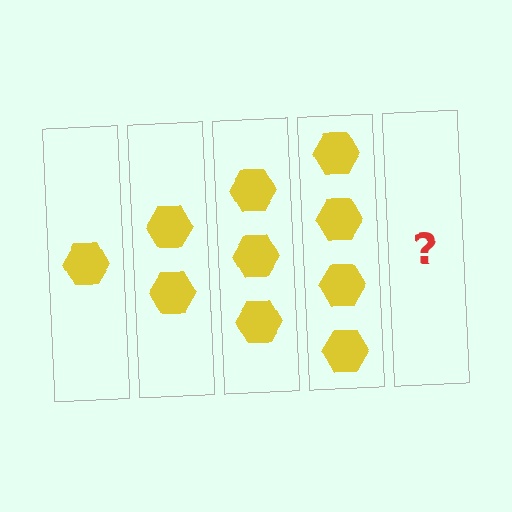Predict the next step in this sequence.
The next step is 5 hexagons.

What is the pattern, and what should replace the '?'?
The pattern is that each step adds one more hexagon. The '?' should be 5 hexagons.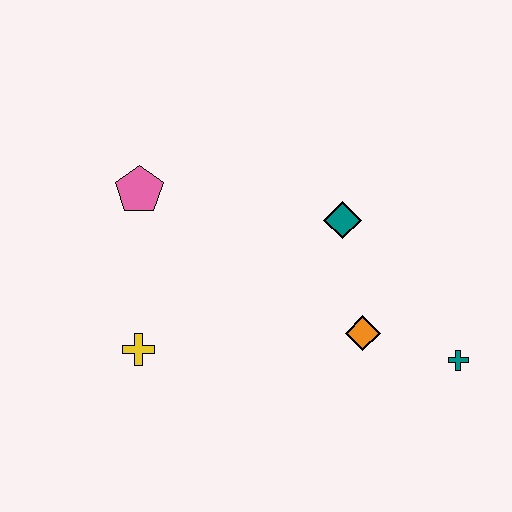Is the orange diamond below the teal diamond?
Yes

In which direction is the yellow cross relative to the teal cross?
The yellow cross is to the left of the teal cross.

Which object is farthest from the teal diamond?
The yellow cross is farthest from the teal diamond.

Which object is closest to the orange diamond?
The teal cross is closest to the orange diamond.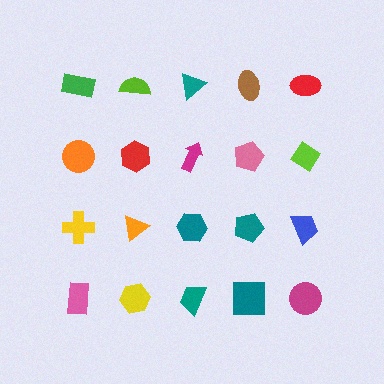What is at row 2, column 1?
An orange circle.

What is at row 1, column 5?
A red ellipse.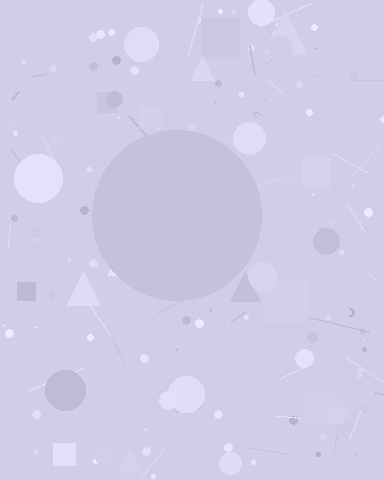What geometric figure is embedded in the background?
A circle is embedded in the background.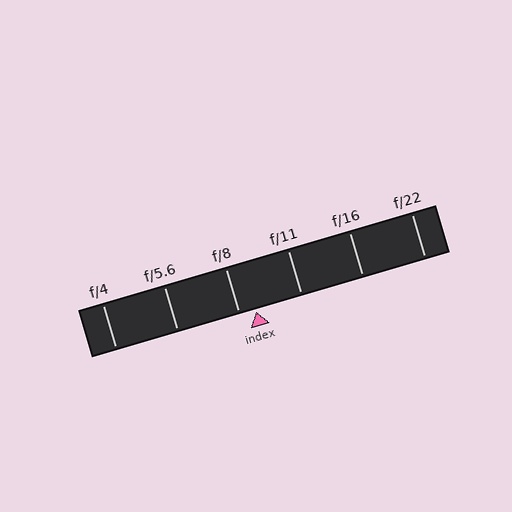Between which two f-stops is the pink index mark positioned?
The index mark is between f/8 and f/11.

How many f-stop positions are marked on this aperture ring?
There are 6 f-stop positions marked.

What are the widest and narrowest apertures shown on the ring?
The widest aperture shown is f/4 and the narrowest is f/22.